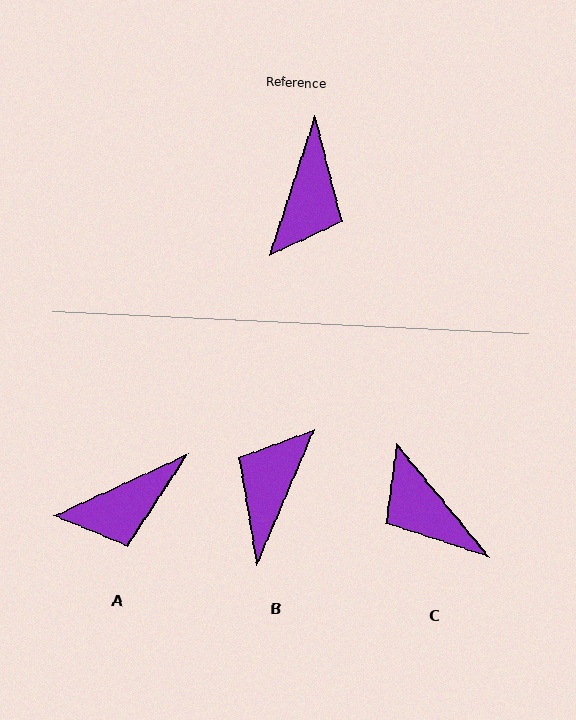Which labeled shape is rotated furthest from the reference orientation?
B, about 175 degrees away.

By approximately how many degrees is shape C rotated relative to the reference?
Approximately 122 degrees clockwise.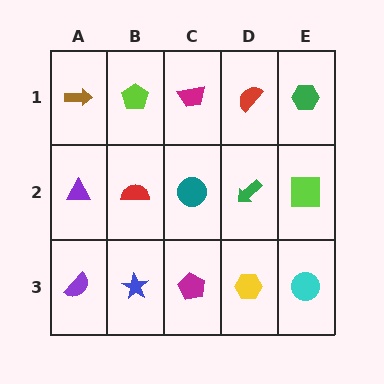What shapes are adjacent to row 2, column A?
A brown arrow (row 1, column A), a purple semicircle (row 3, column A), a red semicircle (row 2, column B).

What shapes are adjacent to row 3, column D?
A green arrow (row 2, column D), a magenta pentagon (row 3, column C), a cyan circle (row 3, column E).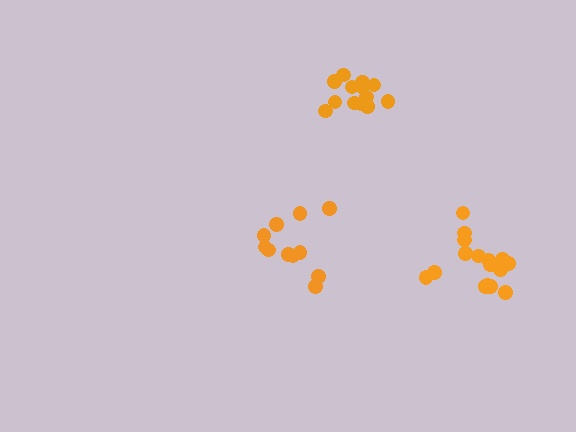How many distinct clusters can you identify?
There are 3 distinct clusters.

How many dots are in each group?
Group 1: 11 dots, Group 2: 13 dots, Group 3: 16 dots (40 total).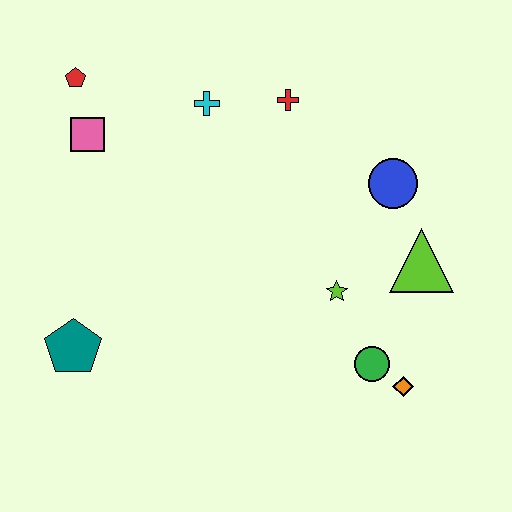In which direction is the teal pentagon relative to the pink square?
The teal pentagon is below the pink square.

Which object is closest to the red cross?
The cyan cross is closest to the red cross.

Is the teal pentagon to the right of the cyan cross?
No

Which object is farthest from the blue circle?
The teal pentagon is farthest from the blue circle.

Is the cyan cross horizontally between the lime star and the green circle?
No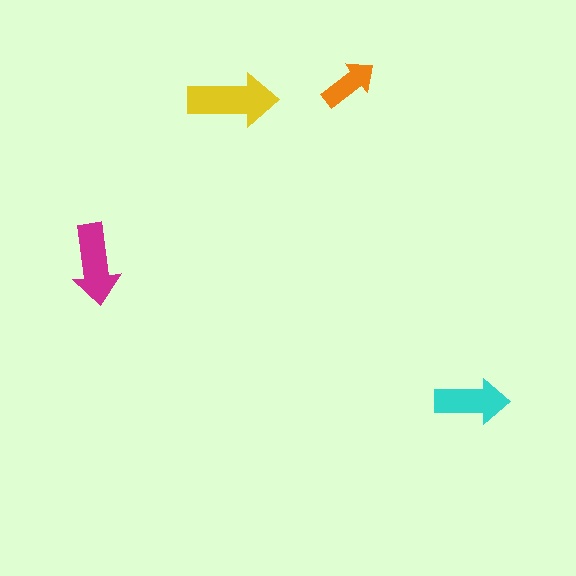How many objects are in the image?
There are 4 objects in the image.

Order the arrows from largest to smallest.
the yellow one, the magenta one, the cyan one, the orange one.